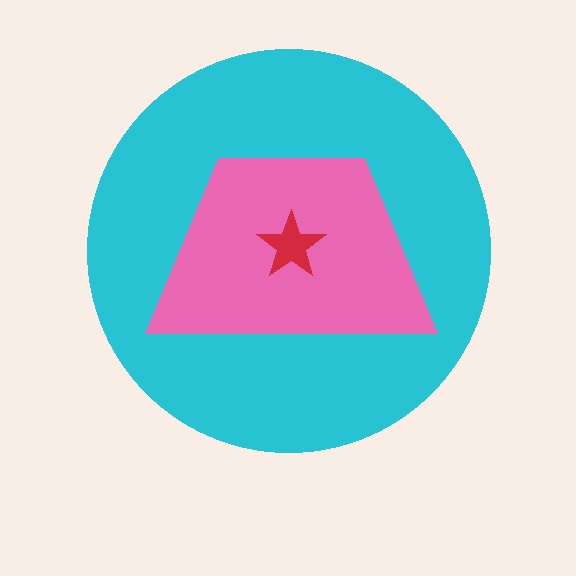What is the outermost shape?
The cyan circle.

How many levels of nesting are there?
3.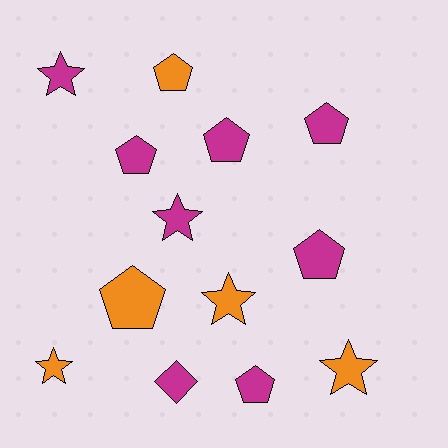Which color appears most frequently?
Magenta, with 8 objects.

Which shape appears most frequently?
Pentagon, with 7 objects.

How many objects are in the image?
There are 13 objects.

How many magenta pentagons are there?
There are 5 magenta pentagons.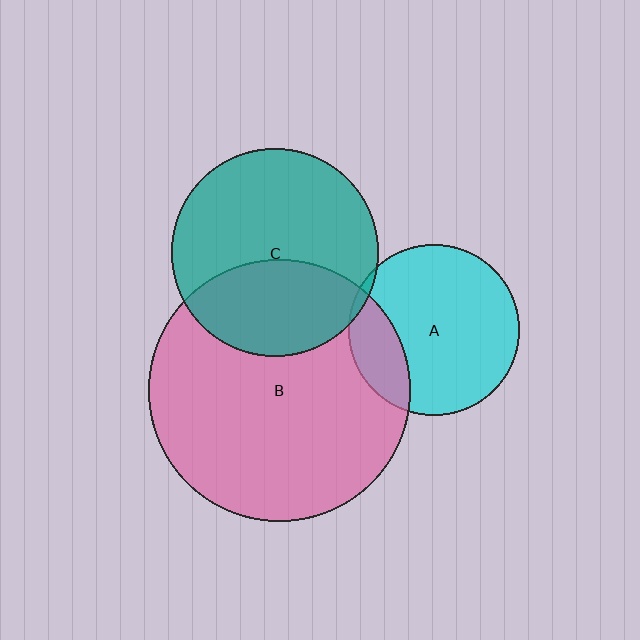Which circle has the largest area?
Circle B (pink).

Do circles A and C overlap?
Yes.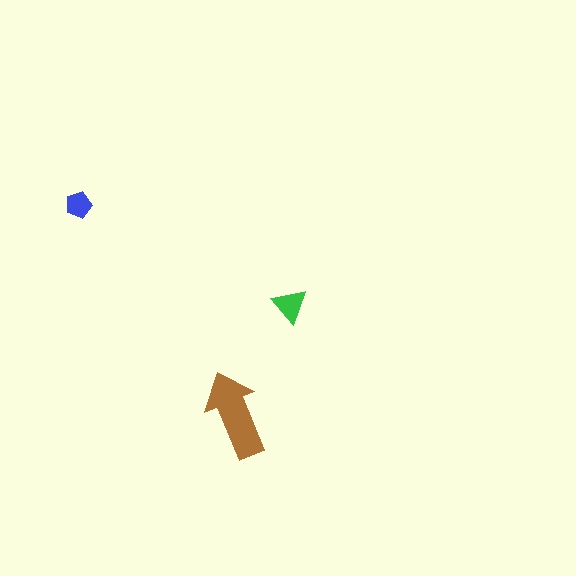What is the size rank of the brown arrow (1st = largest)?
1st.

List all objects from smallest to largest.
The blue pentagon, the green triangle, the brown arrow.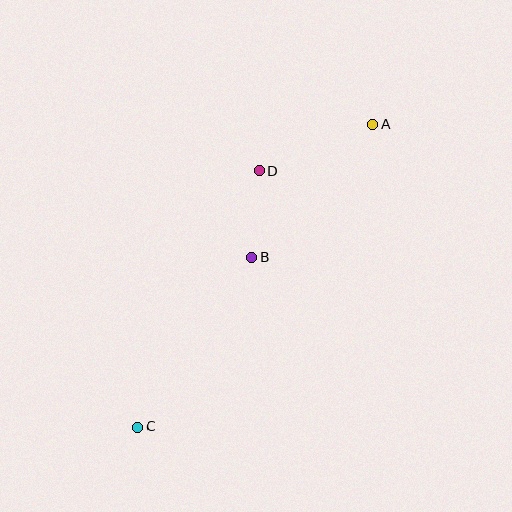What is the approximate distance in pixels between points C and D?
The distance between C and D is approximately 284 pixels.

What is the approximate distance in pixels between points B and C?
The distance between B and C is approximately 205 pixels.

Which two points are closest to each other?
Points B and D are closest to each other.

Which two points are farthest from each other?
Points A and C are farthest from each other.